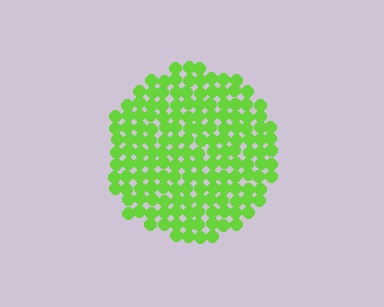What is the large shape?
The large shape is a circle.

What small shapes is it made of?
It is made of small circles.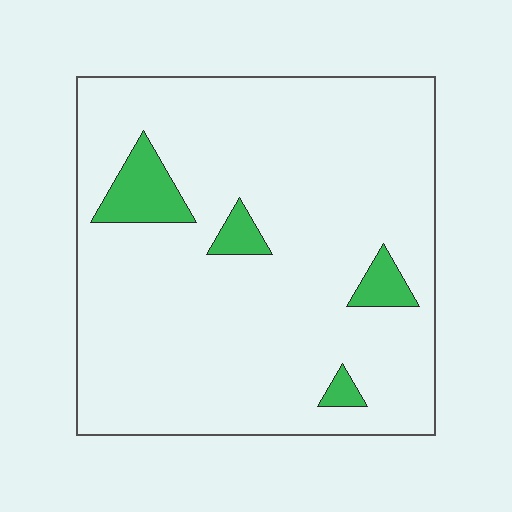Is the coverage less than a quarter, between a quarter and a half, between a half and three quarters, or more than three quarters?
Less than a quarter.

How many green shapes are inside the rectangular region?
4.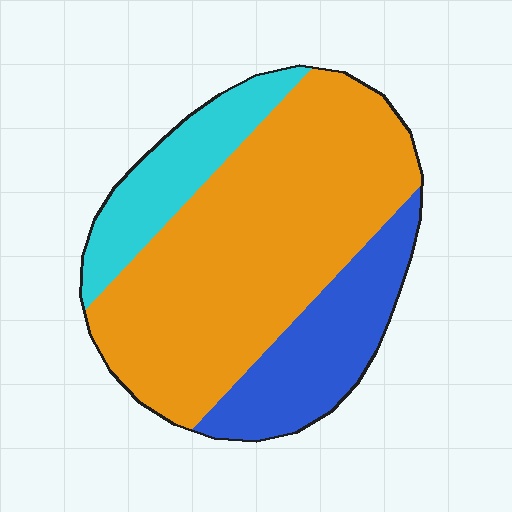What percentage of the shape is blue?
Blue covers about 20% of the shape.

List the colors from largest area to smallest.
From largest to smallest: orange, blue, cyan.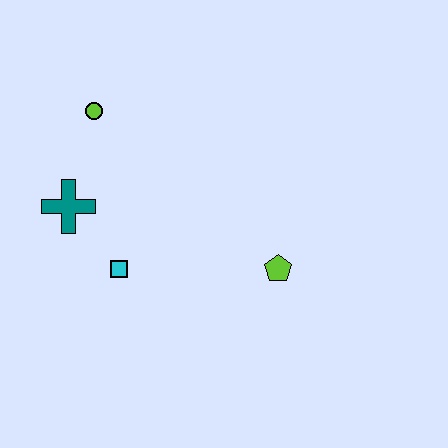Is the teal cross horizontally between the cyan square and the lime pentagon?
No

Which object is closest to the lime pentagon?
The cyan square is closest to the lime pentagon.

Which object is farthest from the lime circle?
The lime pentagon is farthest from the lime circle.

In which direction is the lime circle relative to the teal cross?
The lime circle is above the teal cross.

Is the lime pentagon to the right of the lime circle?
Yes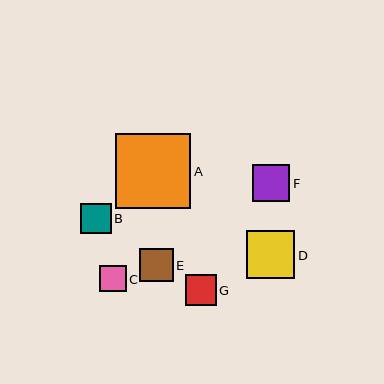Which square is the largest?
Square A is the largest with a size of approximately 75 pixels.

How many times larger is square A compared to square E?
Square A is approximately 2.3 times the size of square E.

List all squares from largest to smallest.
From largest to smallest: A, D, F, E, G, B, C.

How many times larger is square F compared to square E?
Square F is approximately 1.1 times the size of square E.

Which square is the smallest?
Square C is the smallest with a size of approximately 27 pixels.